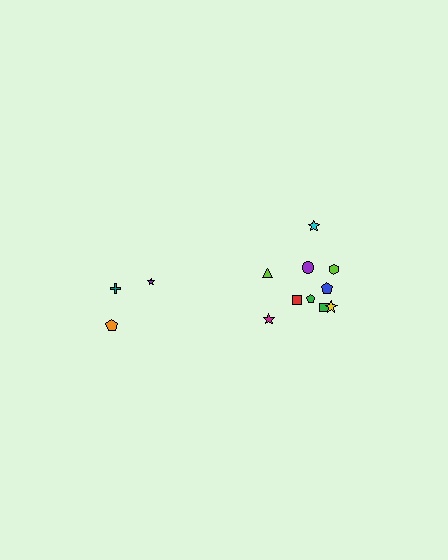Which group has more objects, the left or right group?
The right group.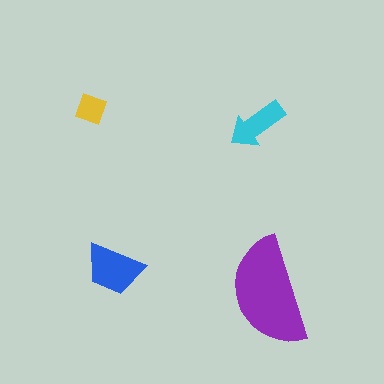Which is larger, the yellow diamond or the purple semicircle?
The purple semicircle.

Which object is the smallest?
The yellow diamond.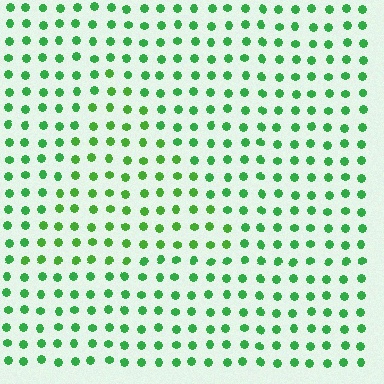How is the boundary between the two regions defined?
The boundary is defined purely by a slight shift in hue (about 19 degrees). Spacing, size, and orientation are identical on both sides.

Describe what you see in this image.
The image is filled with small green elements in a uniform arrangement. A triangle-shaped region is visible where the elements are tinted to a slightly different hue, forming a subtle color boundary.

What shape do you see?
I see a triangle.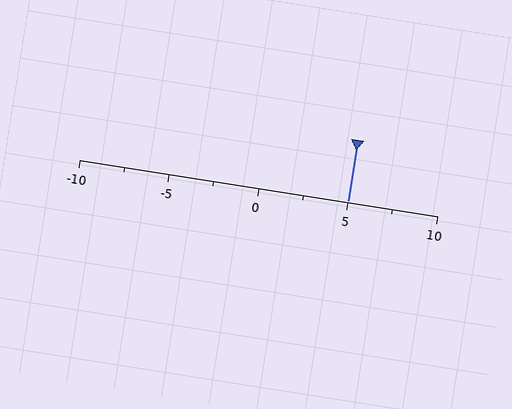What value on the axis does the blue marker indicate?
The marker indicates approximately 5.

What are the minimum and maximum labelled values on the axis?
The axis runs from -10 to 10.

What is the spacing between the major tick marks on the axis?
The major ticks are spaced 5 apart.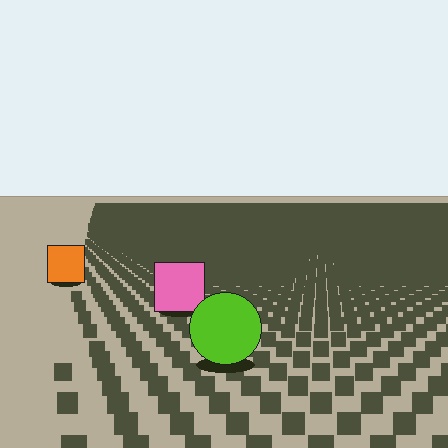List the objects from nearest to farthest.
From nearest to farthest: the lime circle, the pink square, the orange square.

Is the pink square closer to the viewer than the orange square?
Yes. The pink square is closer — you can tell from the texture gradient: the ground texture is coarser near it.